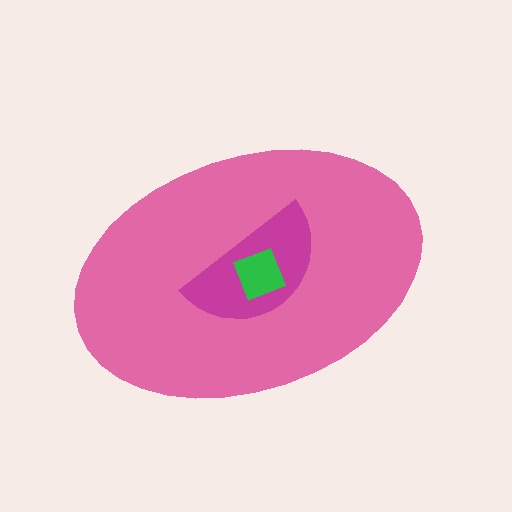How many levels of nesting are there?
3.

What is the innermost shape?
The green square.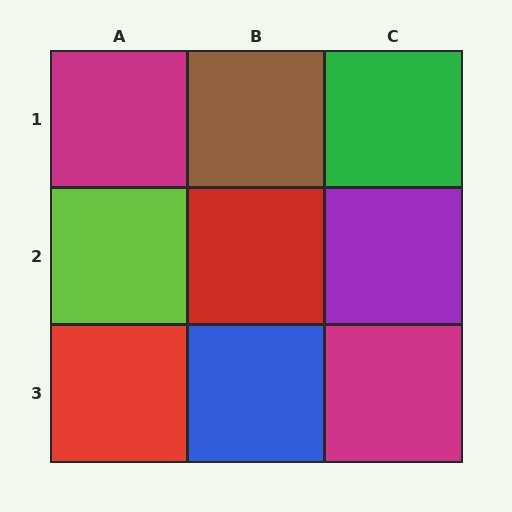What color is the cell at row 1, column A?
Magenta.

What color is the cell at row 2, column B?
Red.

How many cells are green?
1 cell is green.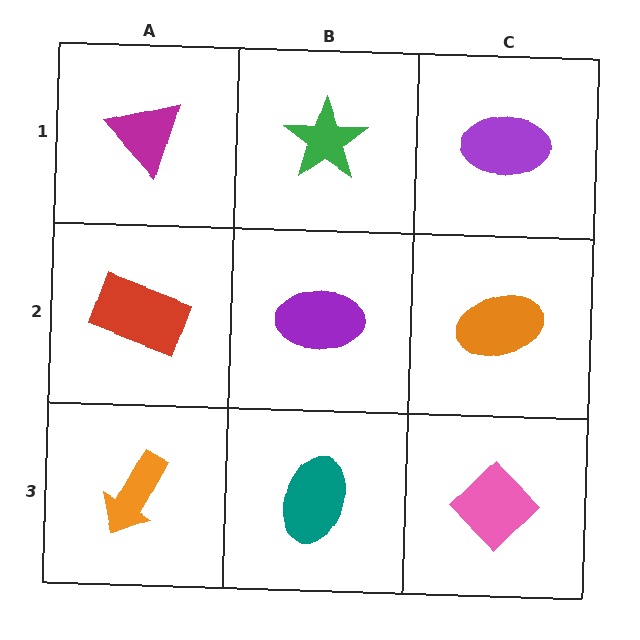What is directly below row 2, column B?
A teal ellipse.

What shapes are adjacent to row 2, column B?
A green star (row 1, column B), a teal ellipse (row 3, column B), a red rectangle (row 2, column A), an orange ellipse (row 2, column C).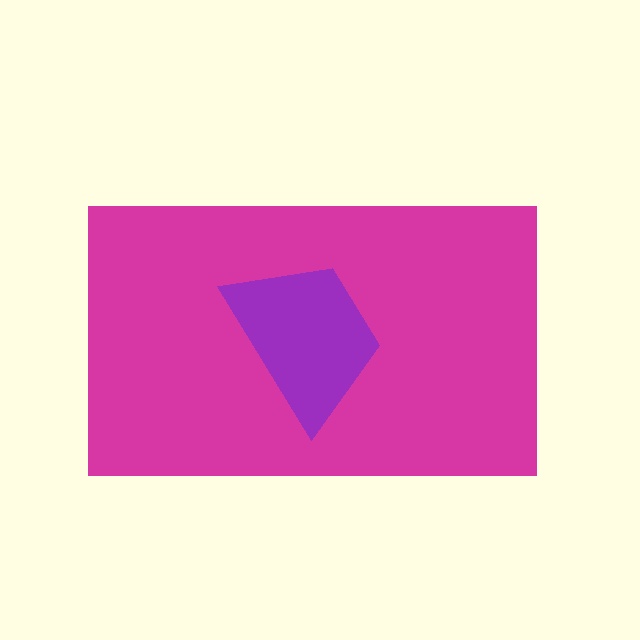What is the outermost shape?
The magenta rectangle.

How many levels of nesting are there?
2.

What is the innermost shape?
The purple trapezoid.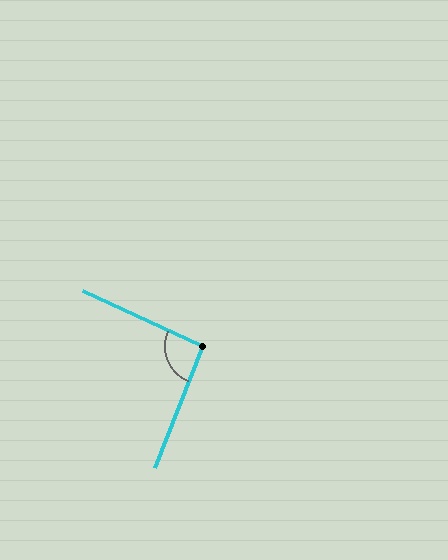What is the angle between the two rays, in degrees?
Approximately 93 degrees.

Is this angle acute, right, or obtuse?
It is approximately a right angle.